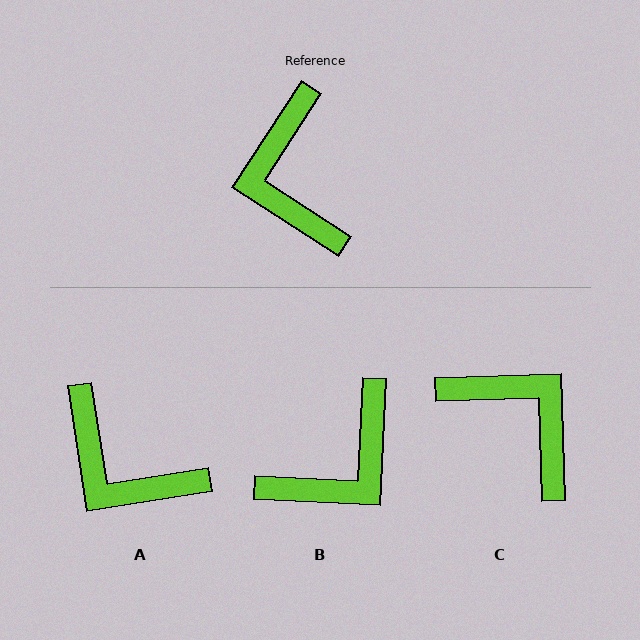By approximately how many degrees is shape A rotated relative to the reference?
Approximately 42 degrees counter-clockwise.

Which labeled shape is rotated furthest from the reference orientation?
C, about 145 degrees away.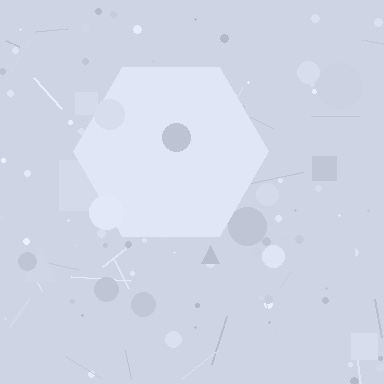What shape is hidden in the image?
A hexagon is hidden in the image.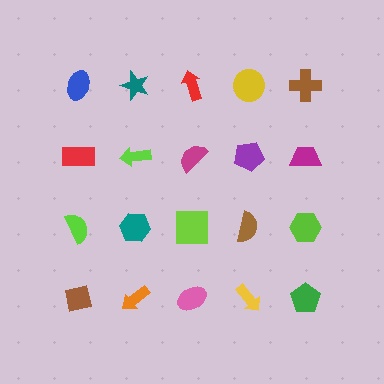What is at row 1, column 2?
A teal star.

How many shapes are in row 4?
5 shapes.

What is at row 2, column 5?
A magenta trapezoid.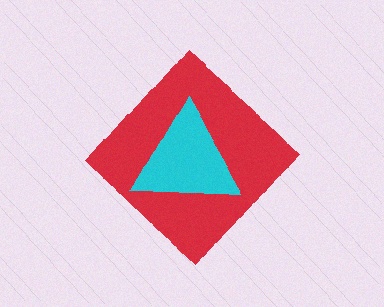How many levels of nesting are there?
2.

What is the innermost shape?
The cyan triangle.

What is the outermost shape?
The red diamond.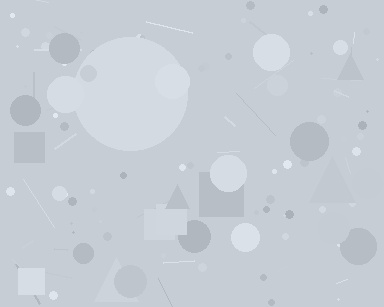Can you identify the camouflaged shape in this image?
The camouflaged shape is a circle.